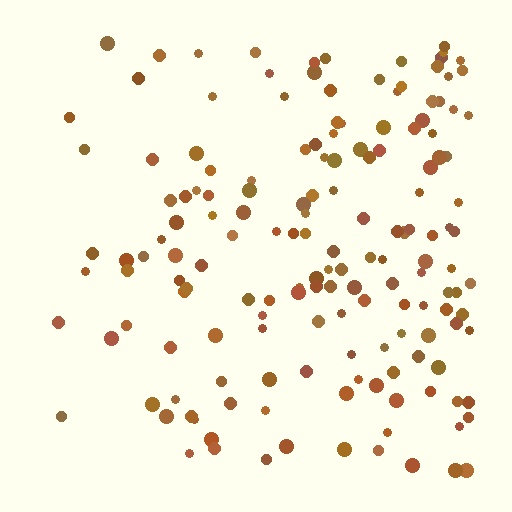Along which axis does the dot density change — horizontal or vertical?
Horizontal.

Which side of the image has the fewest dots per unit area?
The left.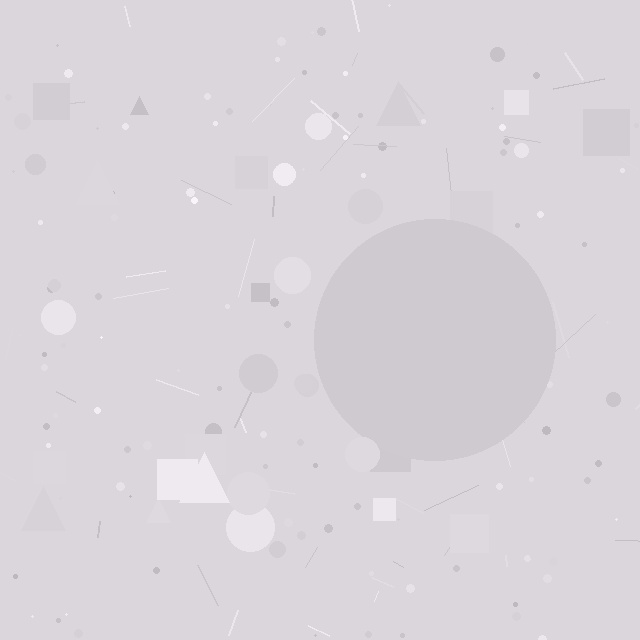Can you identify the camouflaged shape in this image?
The camouflaged shape is a circle.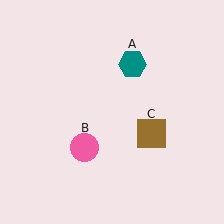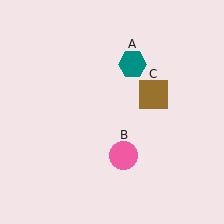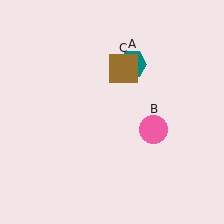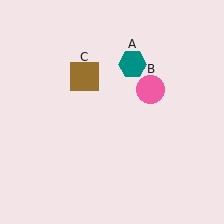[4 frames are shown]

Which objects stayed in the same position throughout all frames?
Teal hexagon (object A) remained stationary.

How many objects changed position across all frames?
2 objects changed position: pink circle (object B), brown square (object C).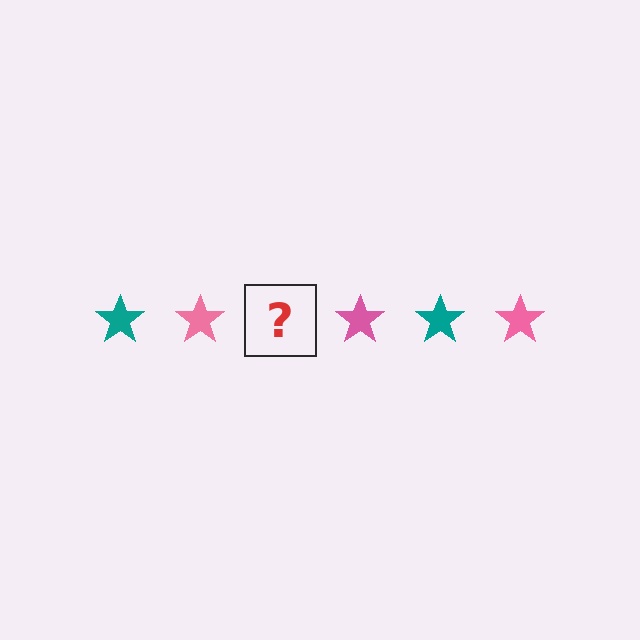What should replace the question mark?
The question mark should be replaced with a teal star.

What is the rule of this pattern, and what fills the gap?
The rule is that the pattern cycles through teal, pink stars. The gap should be filled with a teal star.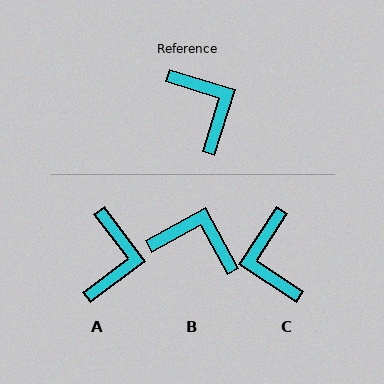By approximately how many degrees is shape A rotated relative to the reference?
Approximately 36 degrees clockwise.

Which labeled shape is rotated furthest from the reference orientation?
C, about 164 degrees away.